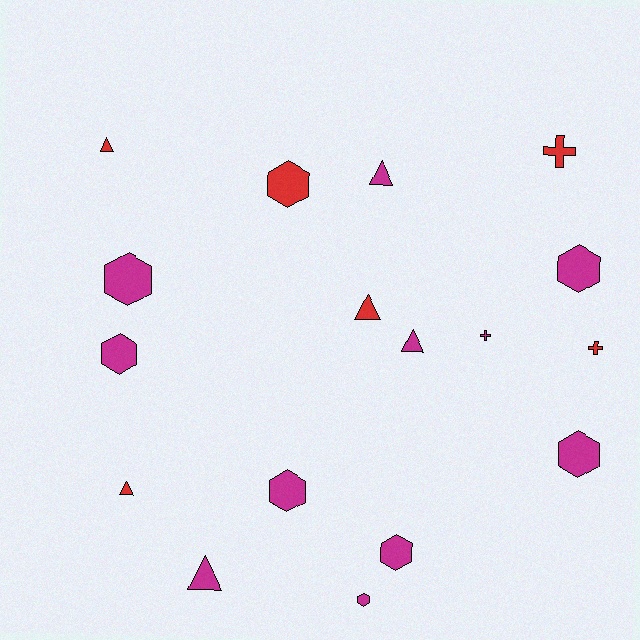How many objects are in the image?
There are 17 objects.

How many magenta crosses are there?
There is 1 magenta cross.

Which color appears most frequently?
Magenta, with 11 objects.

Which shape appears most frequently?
Hexagon, with 8 objects.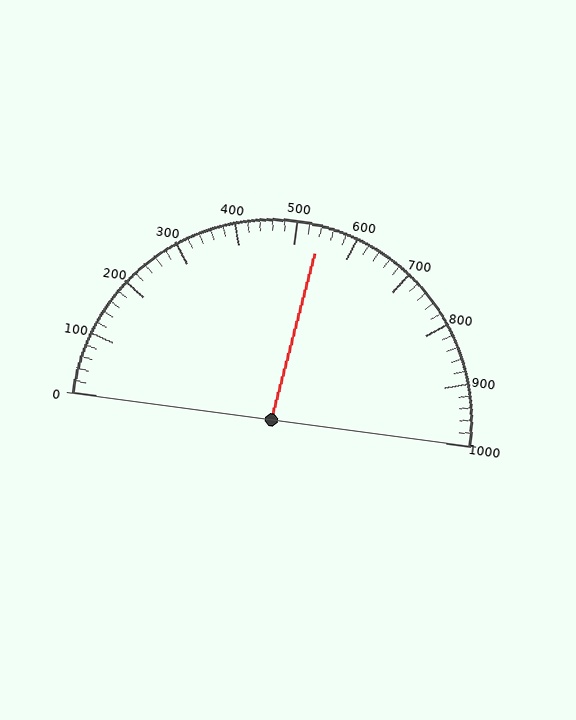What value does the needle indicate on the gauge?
The needle indicates approximately 540.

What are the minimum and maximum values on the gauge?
The gauge ranges from 0 to 1000.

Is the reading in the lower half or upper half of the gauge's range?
The reading is in the upper half of the range (0 to 1000).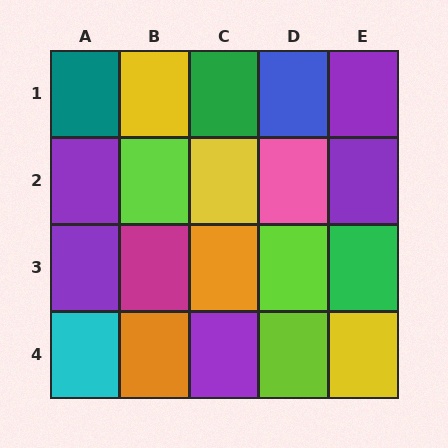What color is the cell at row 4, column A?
Cyan.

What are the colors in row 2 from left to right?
Purple, lime, yellow, pink, purple.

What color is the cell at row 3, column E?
Green.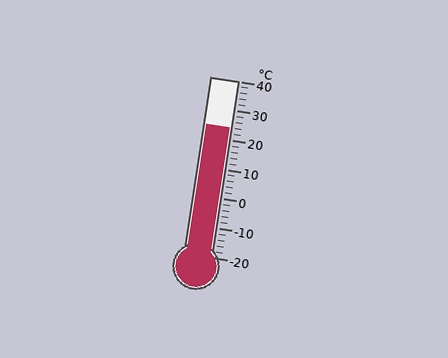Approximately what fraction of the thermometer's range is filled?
The thermometer is filled to approximately 75% of its range.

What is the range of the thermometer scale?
The thermometer scale ranges from -20°C to 40°C.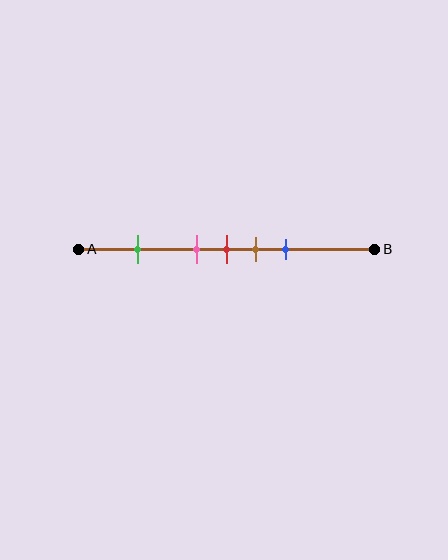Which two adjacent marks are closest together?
The pink and red marks are the closest adjacent pair.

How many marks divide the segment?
There are 5 marks dividing the segment.